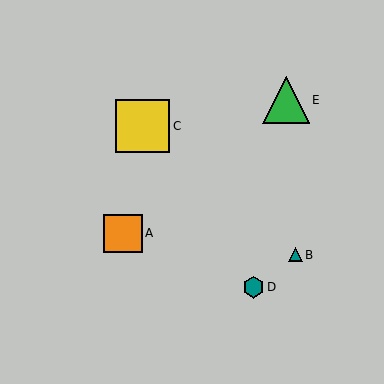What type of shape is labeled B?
Shape B is a teal triangle.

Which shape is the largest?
The yellow square (labeled C) is the largest.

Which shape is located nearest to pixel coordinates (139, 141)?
The yellow square (labeled C) at (143, 126) is nearest to that location.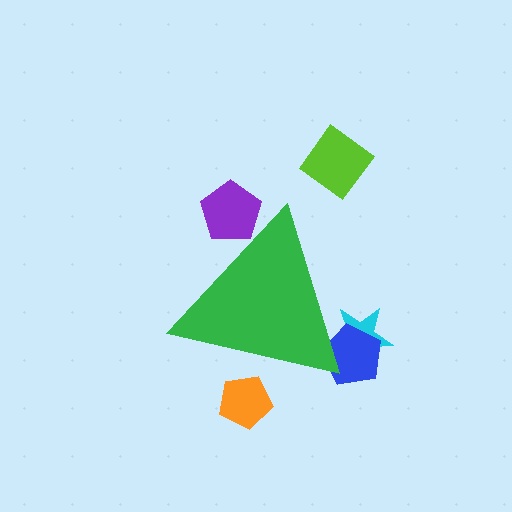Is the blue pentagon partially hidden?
Yes, the blue pentagon is partially hidden behind the green triangle.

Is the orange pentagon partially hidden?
Yes, the orange pentagon is partially hidden behind the green triangle.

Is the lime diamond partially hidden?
No, the lime diamond is fully visible.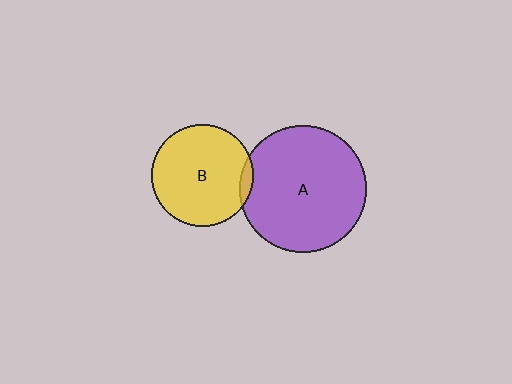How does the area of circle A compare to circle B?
Approximately 1.6 times.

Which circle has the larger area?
Circle A (purple).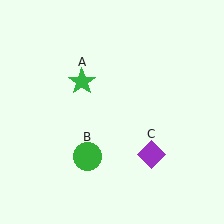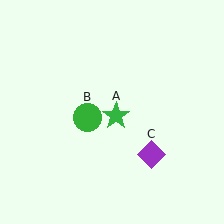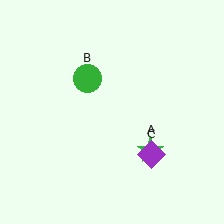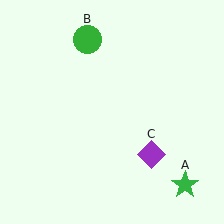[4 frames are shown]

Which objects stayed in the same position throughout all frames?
Purple diamond (object C) remained stationary.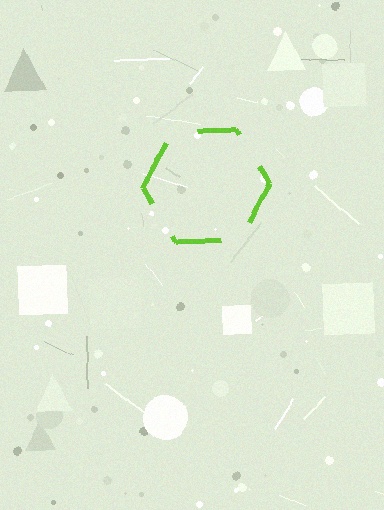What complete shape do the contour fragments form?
The contour fragments form a hexagon.